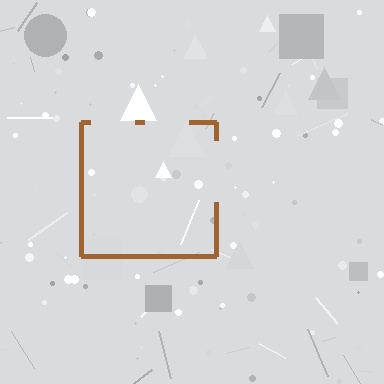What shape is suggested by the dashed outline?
The dashed outline suggests a square.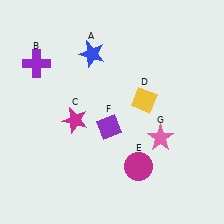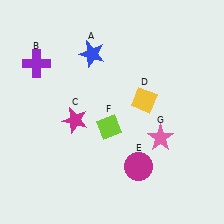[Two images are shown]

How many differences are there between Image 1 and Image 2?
There is 1 difference between the two images.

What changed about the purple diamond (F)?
In Image 1, F is purple. In Image 2, it changed to lime.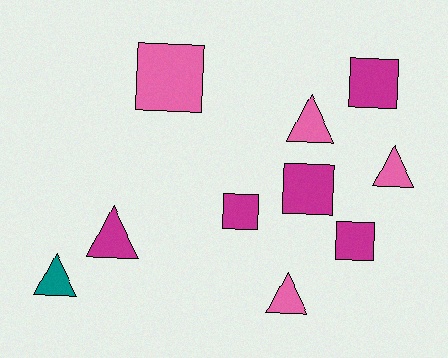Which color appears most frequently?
Magenta, with 5 objects.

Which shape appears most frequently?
Triangle, with 5 objects.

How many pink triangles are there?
There are 3 pink triangles.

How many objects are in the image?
There are 10 objects.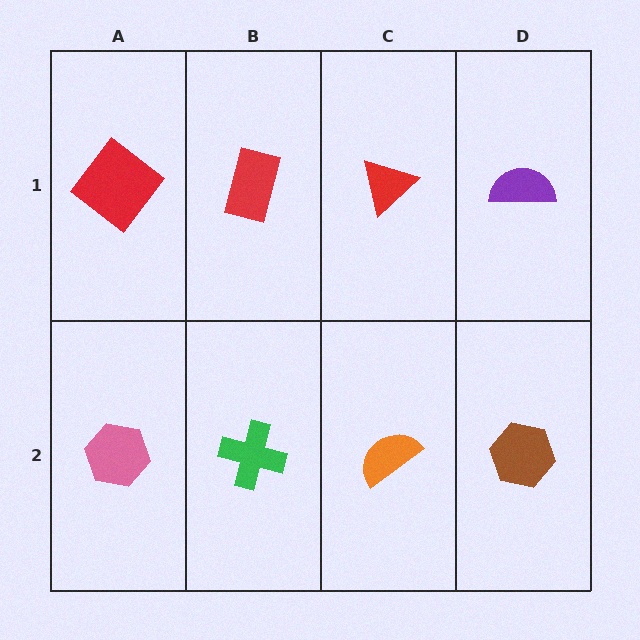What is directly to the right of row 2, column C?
A brown hexagon.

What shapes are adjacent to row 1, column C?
An orange semicircle (row 2, column C), a red rectangle (row 1, column B), a purple semicircle (row 1, column D).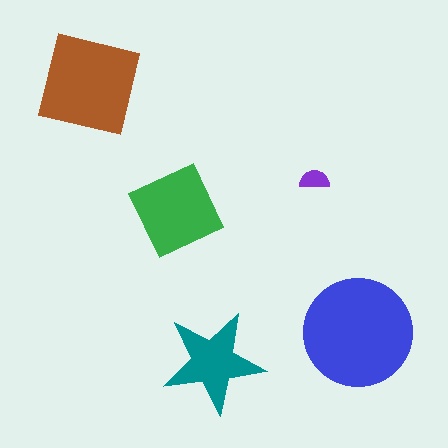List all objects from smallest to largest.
The purple semicircle, the teal star, the green diamond, the brown square, the blue circle.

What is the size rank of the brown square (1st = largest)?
2nd.